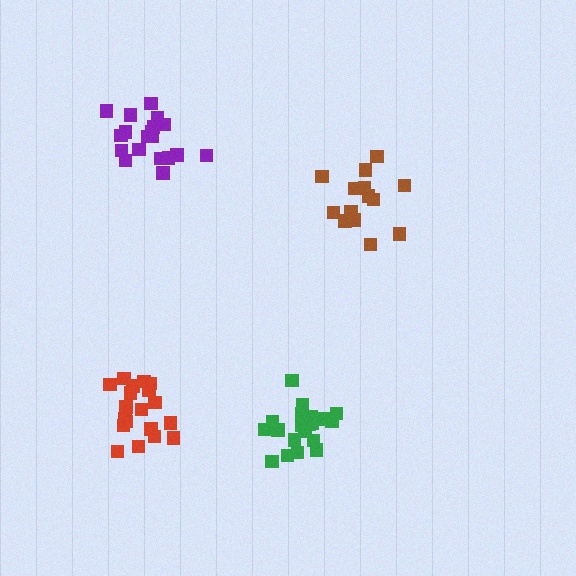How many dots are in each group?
Group 1: 20 dots, Group 2: 19 dots, Group 3: 14 dots, Group 4: 19 dots (72 total).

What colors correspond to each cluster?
The clusters are colored: green, red, brown, purple.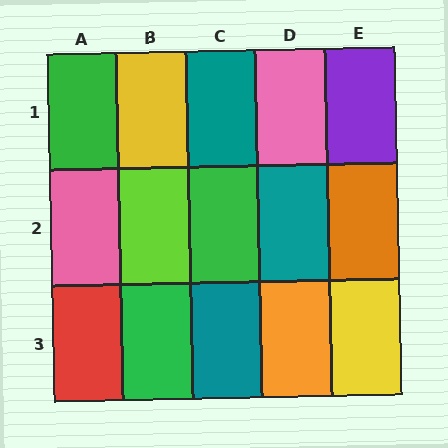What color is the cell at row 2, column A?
Pink.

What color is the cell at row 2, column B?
Lime.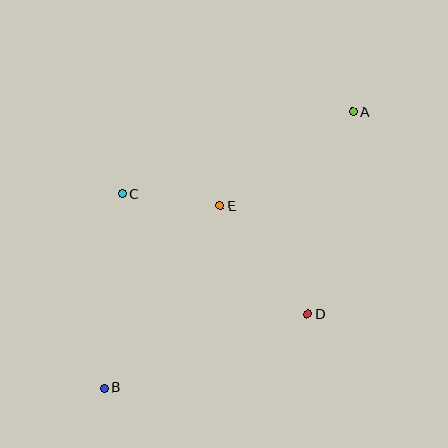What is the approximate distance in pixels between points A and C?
The distance between A and C is approximately 245 pixels.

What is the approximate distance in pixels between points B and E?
The distance between B and E is approximately 216 pixels.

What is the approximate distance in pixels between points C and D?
The distance between C and D is approximately 221 pixels.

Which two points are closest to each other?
Points C and E are closest to each other.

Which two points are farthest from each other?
Points A and B are farthest from each other.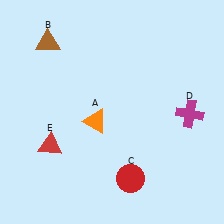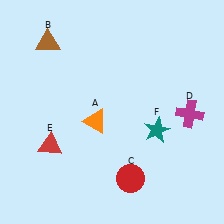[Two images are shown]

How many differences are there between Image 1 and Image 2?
There is 1 difference between the two images.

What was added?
A teal star (F) was added in Image 2.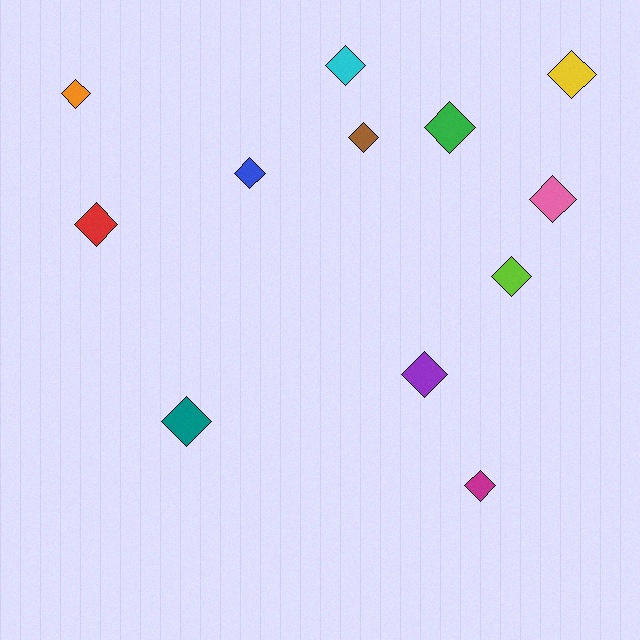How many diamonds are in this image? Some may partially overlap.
There are 12 diamonds.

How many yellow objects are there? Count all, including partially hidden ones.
There is 1 yellow object.